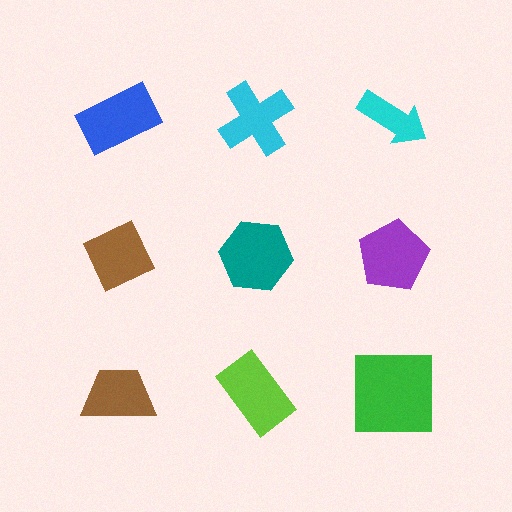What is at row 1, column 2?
A cyan cross.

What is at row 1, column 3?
A cyan arrow.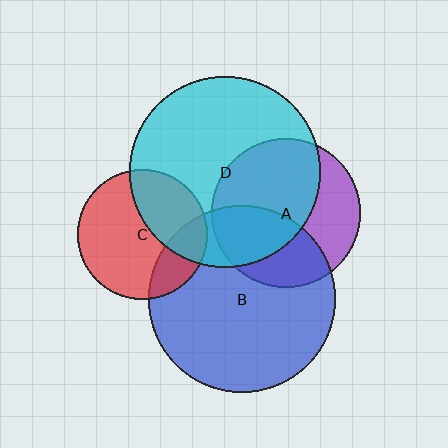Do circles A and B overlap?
Yes.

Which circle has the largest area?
Circle D (cyan).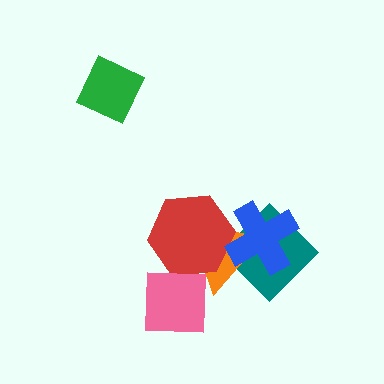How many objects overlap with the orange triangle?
3 objects overlap with the orange triangle.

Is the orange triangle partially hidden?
Yes, it is partially covered by another shape.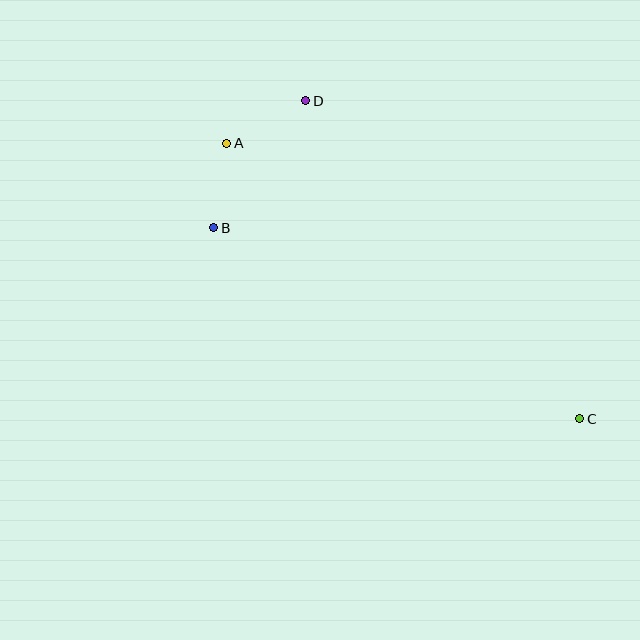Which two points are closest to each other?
Points A and B are closest to each other.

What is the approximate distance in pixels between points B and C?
The distance between B and C is approximately 413 pixels.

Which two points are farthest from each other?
Points A and C are farthest from each other.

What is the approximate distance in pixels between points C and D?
The distance between C and D is approximately 419 pixels.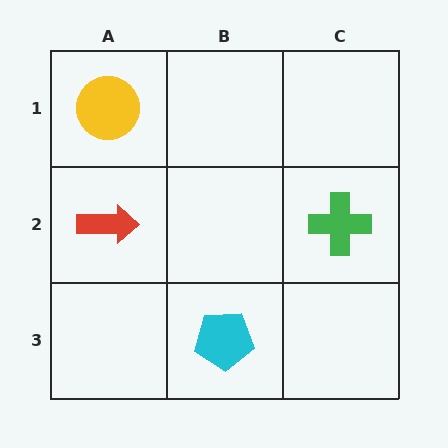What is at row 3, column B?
A cyan pentagon.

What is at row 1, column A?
A yellow circle.